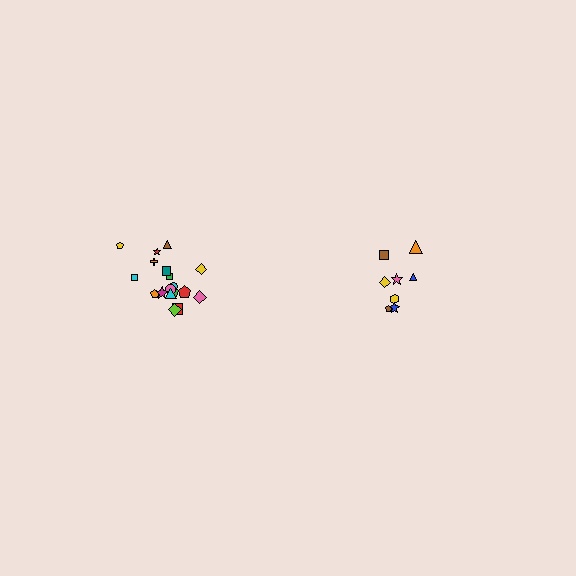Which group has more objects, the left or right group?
The left group.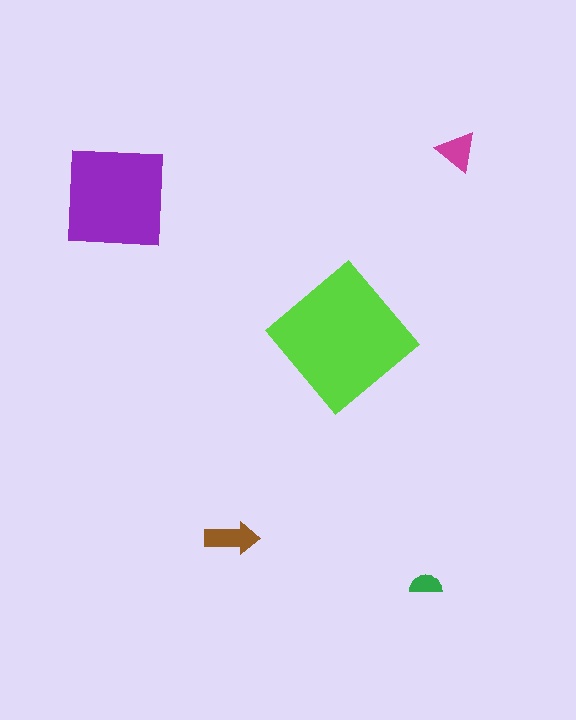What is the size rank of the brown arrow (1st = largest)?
3rd.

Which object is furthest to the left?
The purple square is leftmost.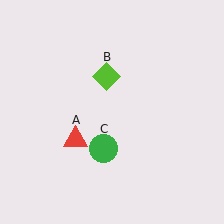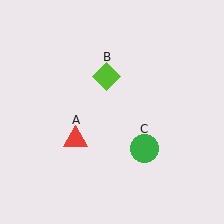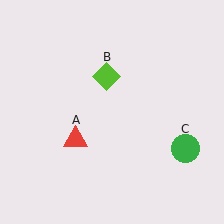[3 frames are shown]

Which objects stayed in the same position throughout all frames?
Red triangle (object A) and lime diamond (object B) remained stationary.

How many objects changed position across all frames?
1 object changed position: green circle (object C).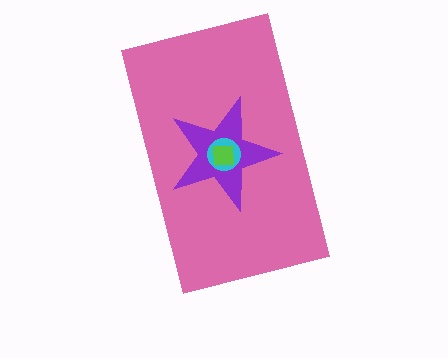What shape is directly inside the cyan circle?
The lime square.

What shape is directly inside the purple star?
The cyan circle.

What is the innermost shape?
The lime square.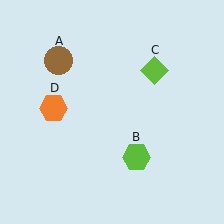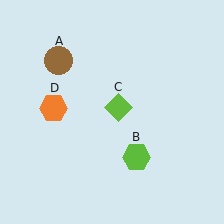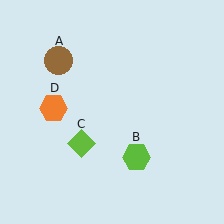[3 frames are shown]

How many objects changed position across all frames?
1 object changed position: lime diamond (object C).